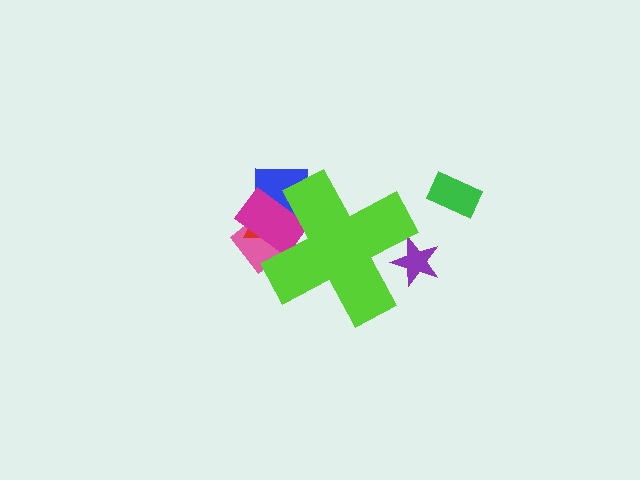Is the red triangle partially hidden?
Yes, the red triangle is partially hidden behind the lime cross.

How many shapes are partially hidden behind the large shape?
5 shapes are partially hidden.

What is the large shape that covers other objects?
A lime cross.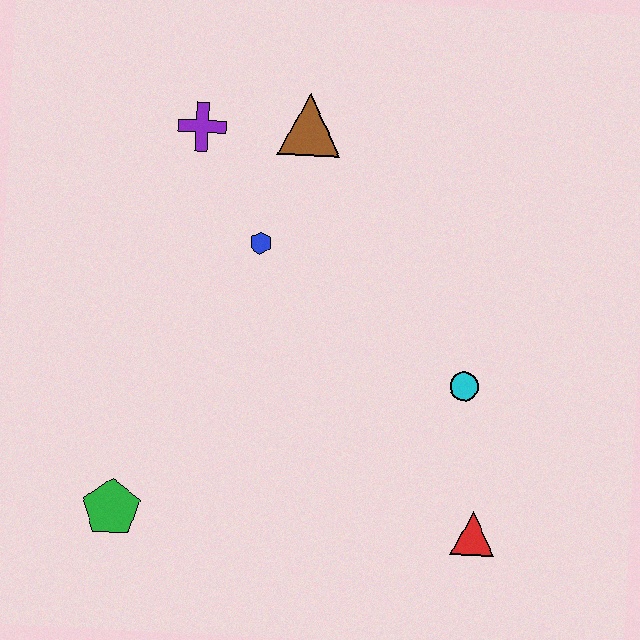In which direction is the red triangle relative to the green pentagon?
The red triangle is to the right of the green pentagon.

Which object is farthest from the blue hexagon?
The red triangle is farthest from the blue hexagon.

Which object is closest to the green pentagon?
The blue hexagon is closest to the green pentagon.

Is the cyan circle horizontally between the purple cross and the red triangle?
Yes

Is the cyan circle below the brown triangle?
Yes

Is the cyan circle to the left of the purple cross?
No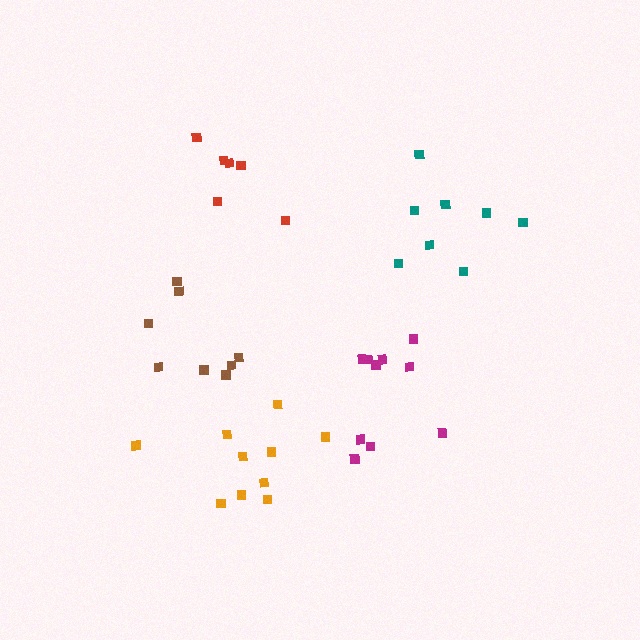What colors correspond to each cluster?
The clusters are colored: magenta, orange, brown, teal, red.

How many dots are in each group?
Group 1: 10 dots, Group 2: 10 dots, Group 3: 8 dots, Group 4: 8 dots, Group 5: 6 dots (42 total).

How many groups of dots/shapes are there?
There are 5 groups.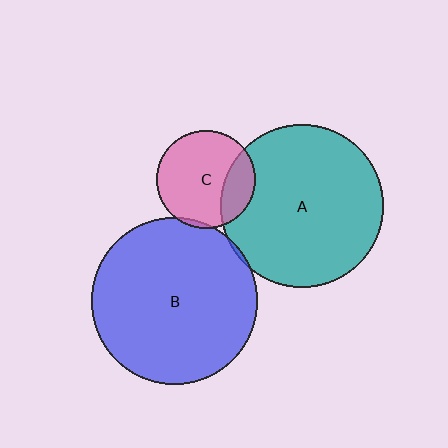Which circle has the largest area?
Circle B (blue).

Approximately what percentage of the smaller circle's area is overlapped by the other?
Approximately 25%.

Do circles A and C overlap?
Yes.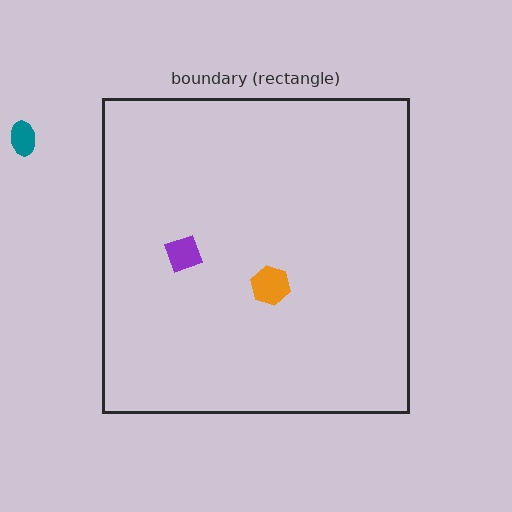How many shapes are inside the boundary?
2 inside, 1 outside.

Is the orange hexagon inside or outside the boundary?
Inside.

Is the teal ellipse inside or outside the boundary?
Outside.